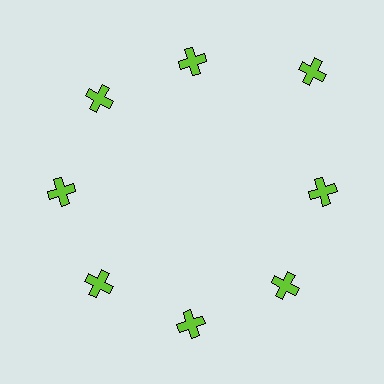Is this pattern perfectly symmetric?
No. The 8 lime crosses are arranged in a ring, but one element near the 2 o'clock position is pushed outward from the center, breaking the 8-fold rotational symmetry.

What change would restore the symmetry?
The symmetry would be restored by moving it inward, back onto the ring so that all 8 crosses sit at equal angles and equal distance from the center.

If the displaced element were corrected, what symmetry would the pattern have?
It would have 8-fold rotational symmetry — the pattern would map onto itself every 45 degrees.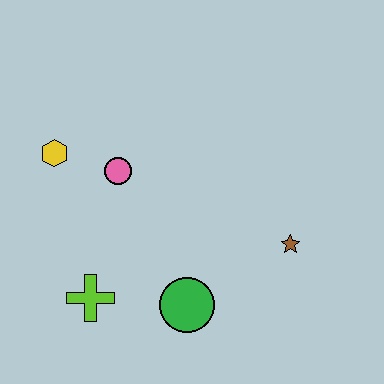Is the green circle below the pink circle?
Yes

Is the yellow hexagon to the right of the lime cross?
No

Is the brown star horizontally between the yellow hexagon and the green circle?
No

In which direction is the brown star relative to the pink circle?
The brown star is to the right of the pink circle.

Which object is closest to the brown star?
The green circle is closest to the brown star.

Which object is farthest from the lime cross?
The brown star is farthest from the lime cross.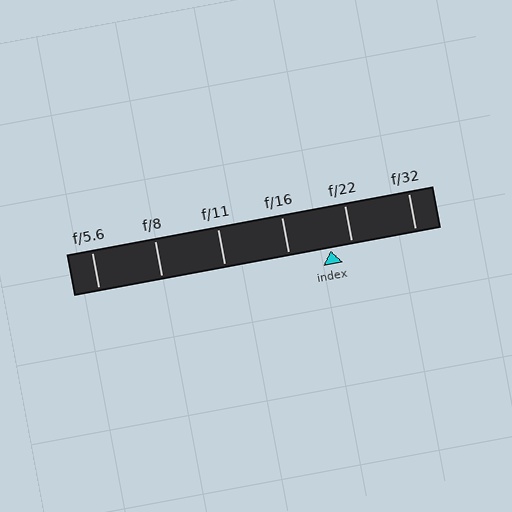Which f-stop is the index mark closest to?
The index mark is closest to f/22.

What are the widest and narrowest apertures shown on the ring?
The widest aperture shown is f/5.6 and the narrowest is f/32.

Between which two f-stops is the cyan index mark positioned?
The index mark is between f/16 and f/22.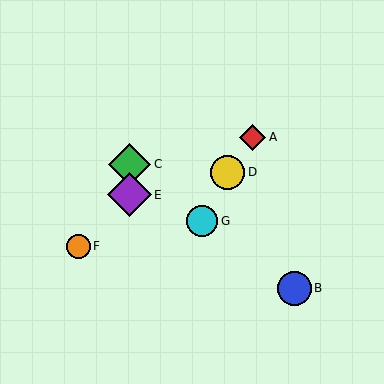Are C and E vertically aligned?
Yes, both are at x≈130.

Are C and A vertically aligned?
No, C is at x≈130 and A is at x≈253.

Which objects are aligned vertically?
Objects C, E are aligned vertically.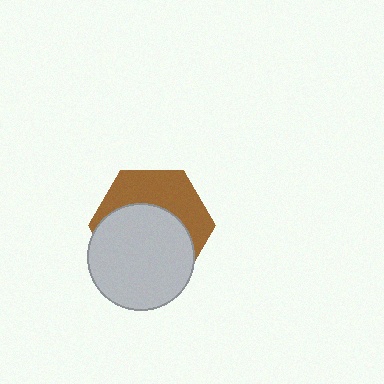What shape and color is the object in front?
The object in front is a light gray circle.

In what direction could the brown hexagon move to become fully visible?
The brown hexagon could move up. That would shift it out from behind the light gray circle entirely.